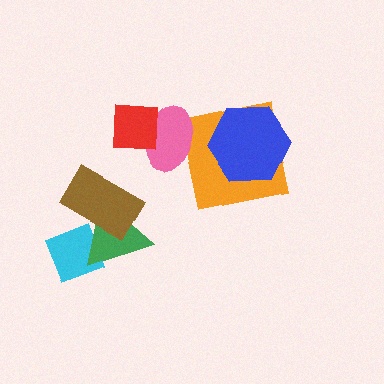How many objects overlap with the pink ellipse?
2 objects overlap with the pink ellipse.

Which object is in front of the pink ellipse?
The red square is in front of the pink ellipse.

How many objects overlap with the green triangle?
2 objects overlap with the green triangle.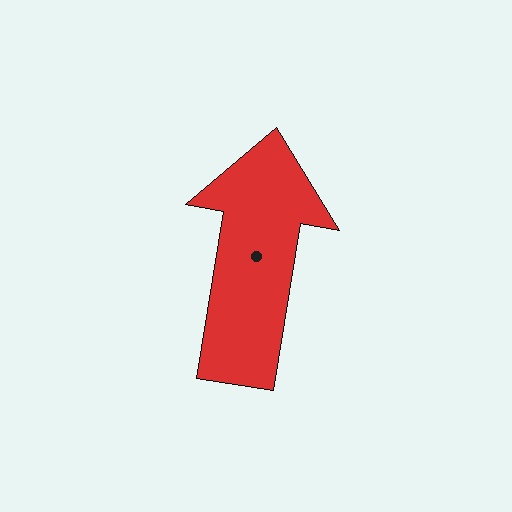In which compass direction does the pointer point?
North.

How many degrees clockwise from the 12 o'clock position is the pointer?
Approximately 9 degrees.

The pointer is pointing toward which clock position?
Roughly 12 o'clock.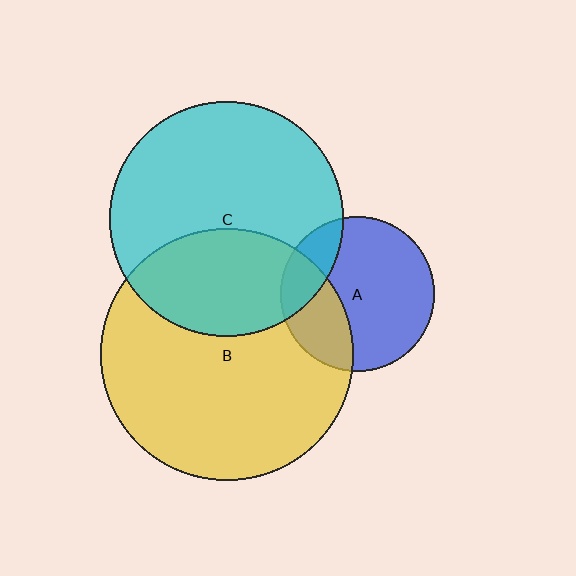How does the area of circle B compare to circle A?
Approximately 2.7 times.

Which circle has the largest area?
Circle B (yellow).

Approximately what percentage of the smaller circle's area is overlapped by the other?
Approximately 30%.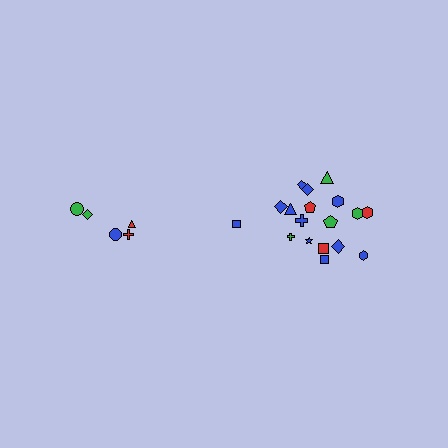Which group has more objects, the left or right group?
The right group.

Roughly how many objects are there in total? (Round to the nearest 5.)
Roughly 25 objects in total.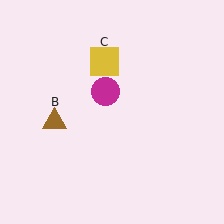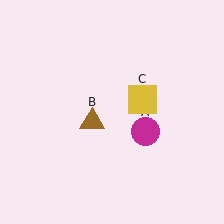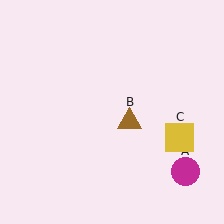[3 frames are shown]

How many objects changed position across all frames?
3 objects changed position: magenta circle (object A), brown triangle (object B), yellow square (object C).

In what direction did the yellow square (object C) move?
The yellow square (object C) moved down and to the right.